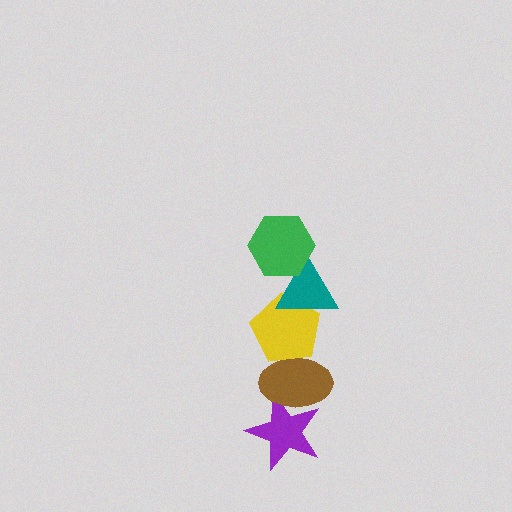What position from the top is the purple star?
The purple star is 5th from the top.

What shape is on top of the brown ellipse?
The yellow pentagon is on top of the brown ellipse.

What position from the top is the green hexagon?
The green hexagon is 1st from the top.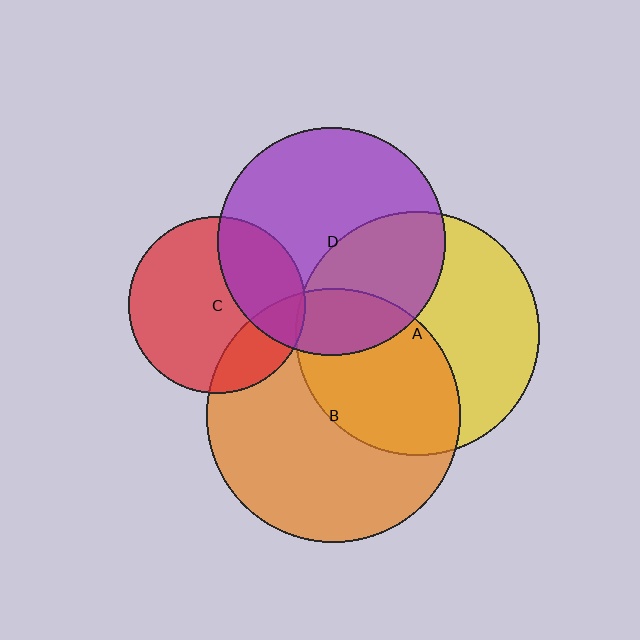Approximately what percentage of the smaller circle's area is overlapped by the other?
Approximately 5%.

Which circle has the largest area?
Circle B (orange).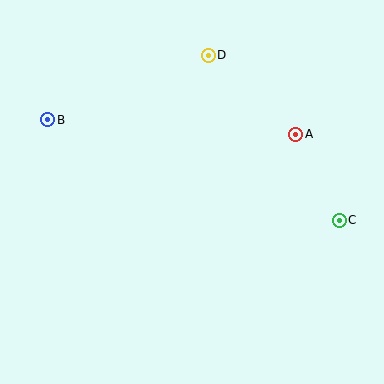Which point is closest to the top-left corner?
Point B is closest to the top-left corner.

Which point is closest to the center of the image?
Point A at (296, 134) is closest to the center.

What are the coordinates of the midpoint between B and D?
The midpoint between B and D is at (128, 87).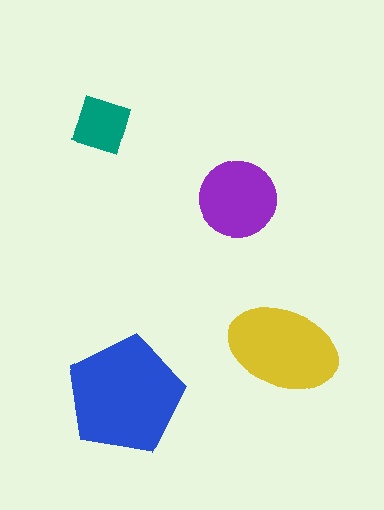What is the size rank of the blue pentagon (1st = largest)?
1st.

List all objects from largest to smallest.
The blue pentagon, the yellow ellipse, the purple circle, the teal diamond.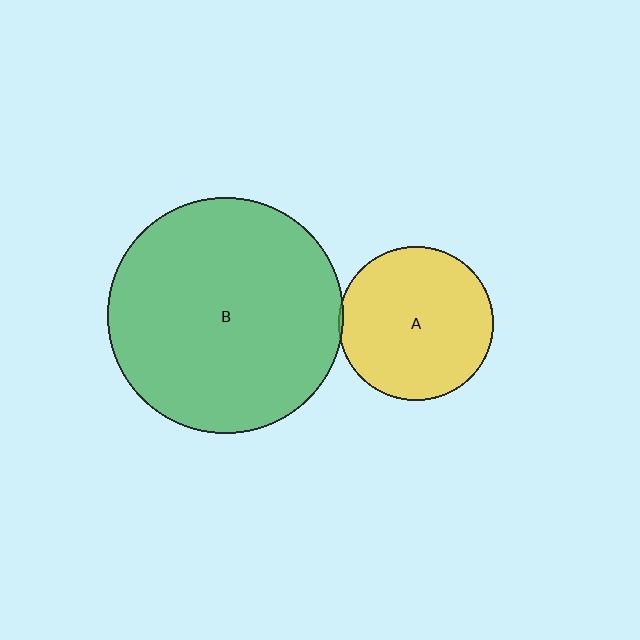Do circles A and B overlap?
Yes.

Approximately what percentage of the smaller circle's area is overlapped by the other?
Approximately 5%.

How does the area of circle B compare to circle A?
Approximately 2.3 times.